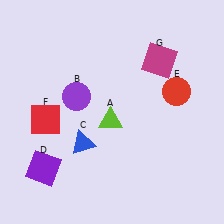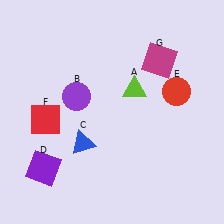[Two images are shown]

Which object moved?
The lime triangle (A) moved up.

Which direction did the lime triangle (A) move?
The lime triangle (A) moved up.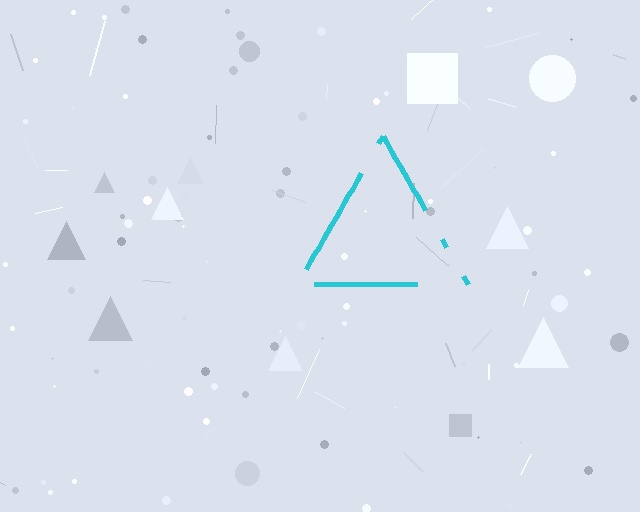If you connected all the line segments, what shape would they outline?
They would outline a triangle.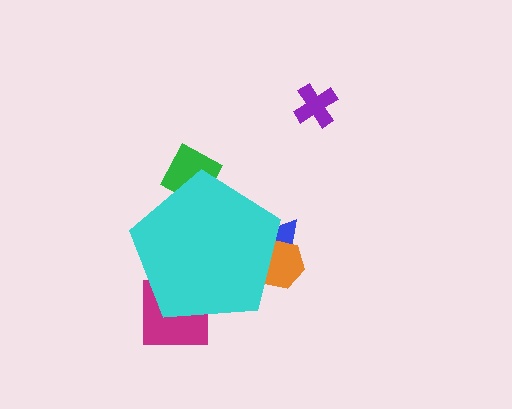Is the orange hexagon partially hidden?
Yes, the orange hexagon is partially hidden behind the cyan pentagon.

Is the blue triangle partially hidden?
Yes, the blue triangle is partially hidden behind the cyan pentagon.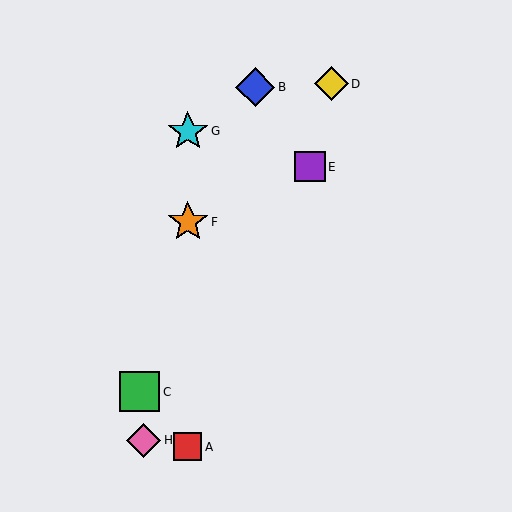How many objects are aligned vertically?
3 objects (A, F, G) are aligned vertically.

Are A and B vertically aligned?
No, A is at x≈188 and B is at x≈255.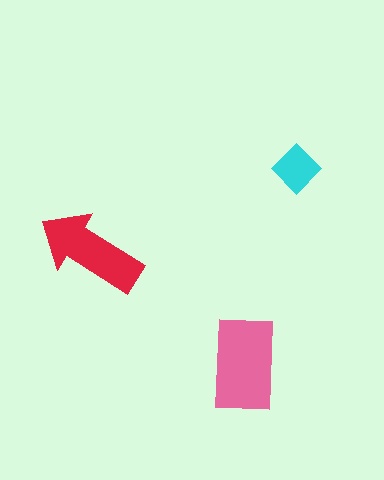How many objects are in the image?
There are 3 objects in the image.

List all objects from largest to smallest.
The pink rectangle, the red arrow, the cyan diamond.